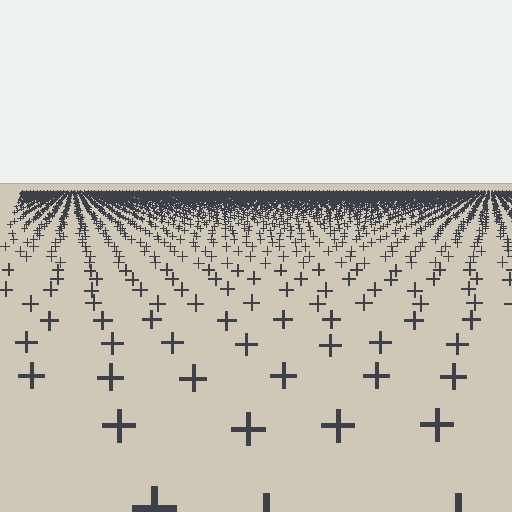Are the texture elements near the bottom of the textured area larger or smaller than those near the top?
Larger. Near the bottom, elements are closer to the viewer and appear at a bigger on-screen size.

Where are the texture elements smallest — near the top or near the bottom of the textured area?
Near the top.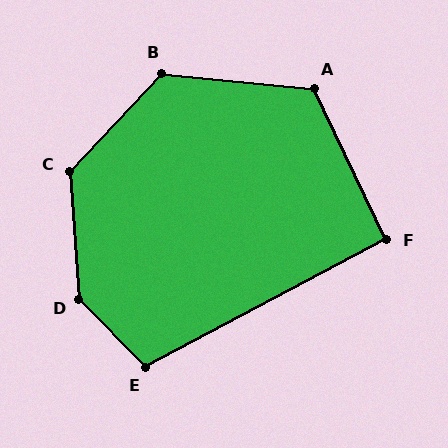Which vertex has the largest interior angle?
D, at approximately 140 degrees.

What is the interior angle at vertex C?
Approximately 133 degrees (obtuse).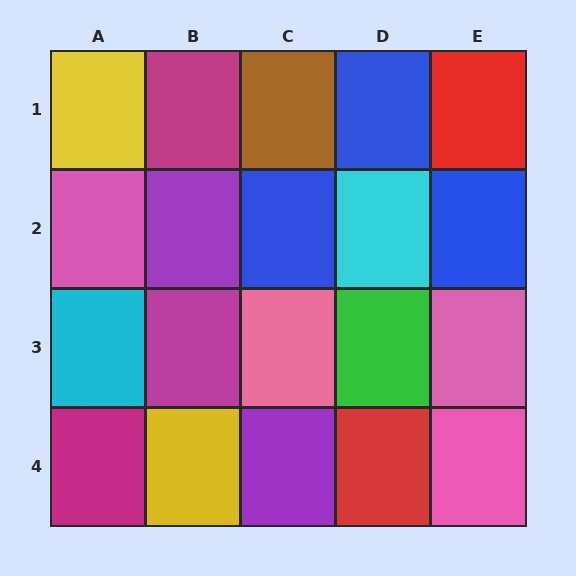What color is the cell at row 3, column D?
Green.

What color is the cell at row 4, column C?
Purple.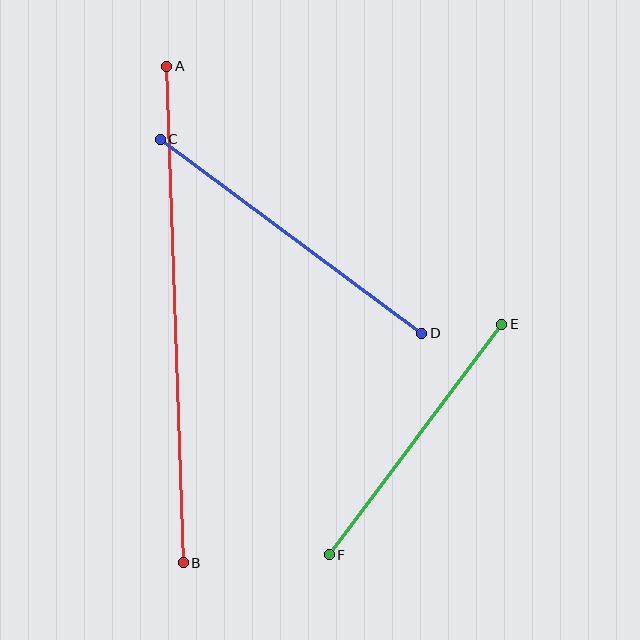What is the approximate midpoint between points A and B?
The midpoint is at approximately (175, 315) pixels.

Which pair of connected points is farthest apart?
Points A and B are farthest apart.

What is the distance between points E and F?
The distance is approximately 288 pixels.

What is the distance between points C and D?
The distance is approximately 326 pixels.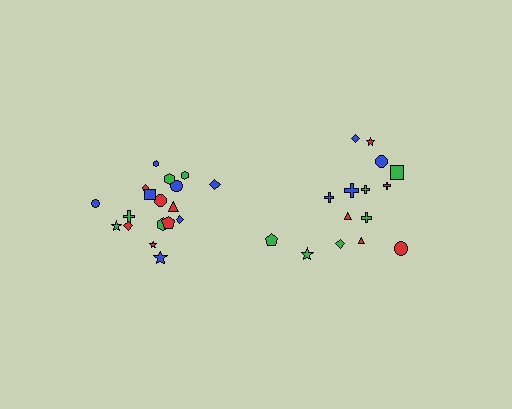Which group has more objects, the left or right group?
The left group.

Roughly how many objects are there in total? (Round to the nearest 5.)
Roughly 35 objects in total.